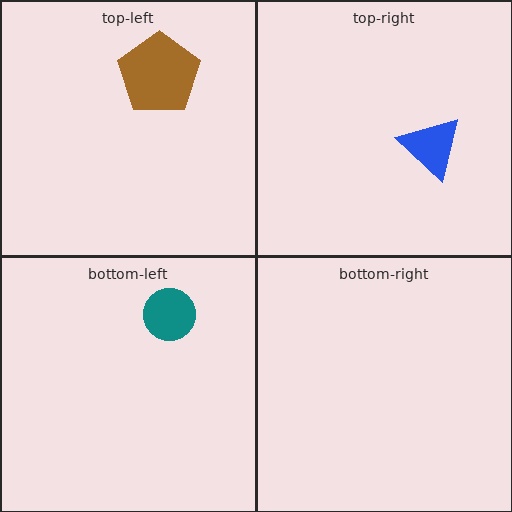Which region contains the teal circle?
The bottom-left region.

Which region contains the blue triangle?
The top-right region.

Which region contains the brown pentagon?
The top-left region.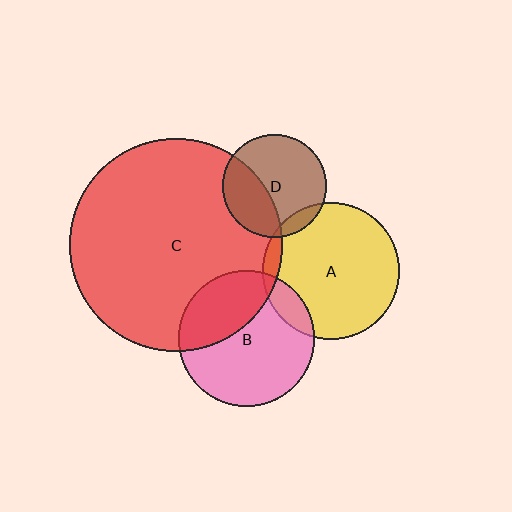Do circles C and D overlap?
Yes.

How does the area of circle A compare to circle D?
Approximately 1.8 times.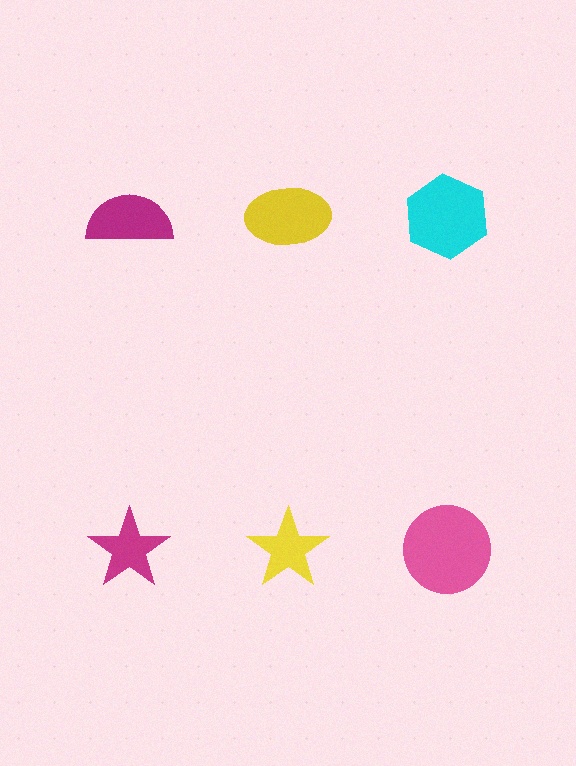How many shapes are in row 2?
3 shapes.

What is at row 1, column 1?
A magenta semicircle.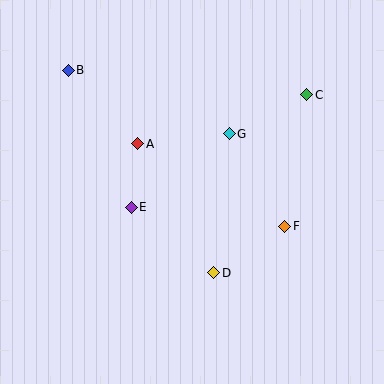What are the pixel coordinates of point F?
Point F is at (285, 226).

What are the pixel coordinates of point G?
Point G is at (229, 134).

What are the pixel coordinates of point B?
Point B is at (68, 70).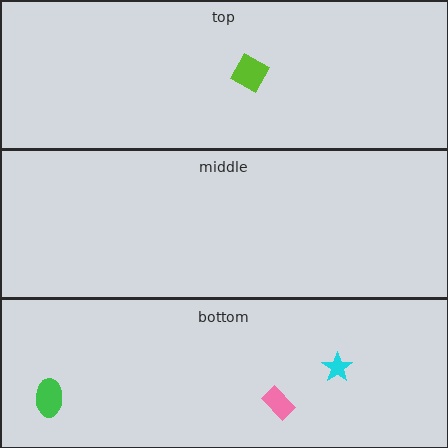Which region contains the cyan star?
The bottom region.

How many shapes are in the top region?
1.